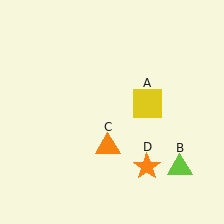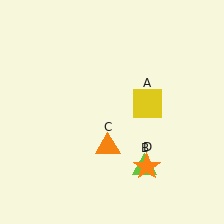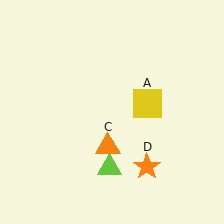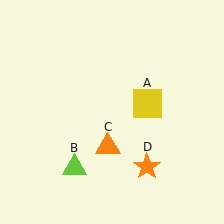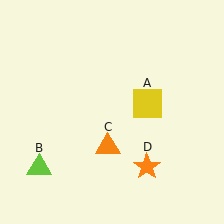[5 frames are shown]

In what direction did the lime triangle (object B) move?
The lime triangle (object B) moved left.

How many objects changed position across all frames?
1 object changed position: lime triangle (object B).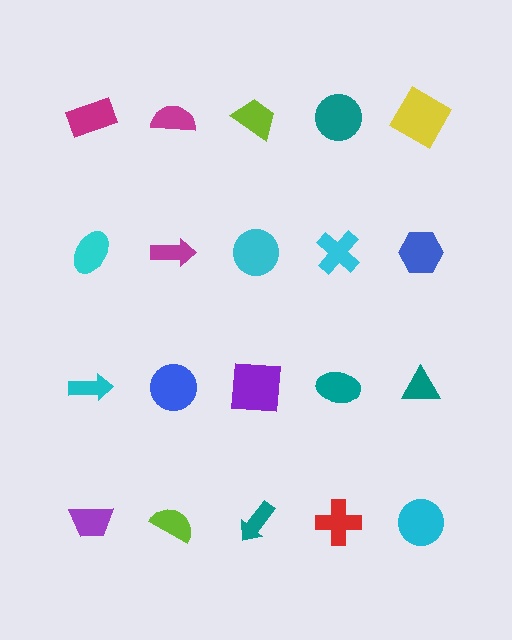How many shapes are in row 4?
5 shapes.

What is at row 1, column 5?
A yellow diamond.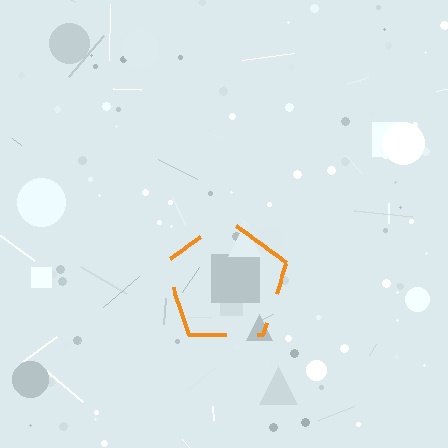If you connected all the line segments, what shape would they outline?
They would outline a pentagon.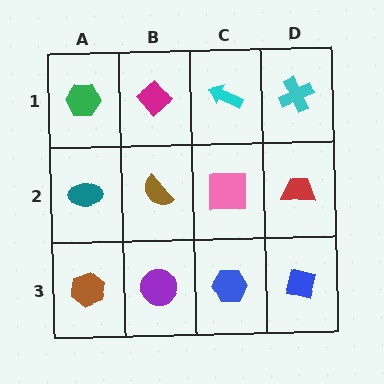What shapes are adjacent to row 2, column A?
A green hexagon (row 1, column A), a brown hexagon (row 3, column A), a brown semicircle (row 2, column B).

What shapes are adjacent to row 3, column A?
A teal ellipse (row 2, column A), a purple circle (row 3, column B).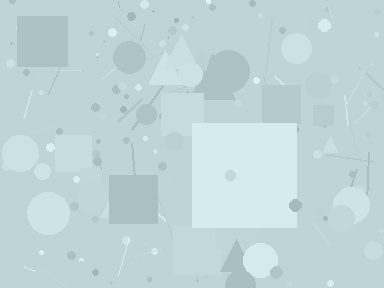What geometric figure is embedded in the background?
A square is embedded in the background.